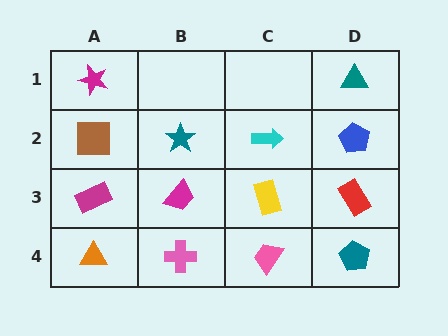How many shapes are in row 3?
4 shapes.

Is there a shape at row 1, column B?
No, that cell is empty.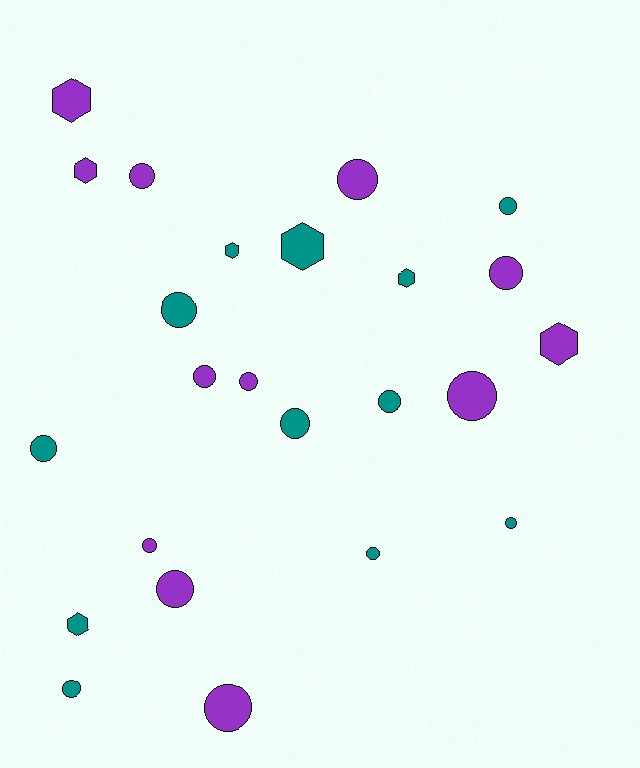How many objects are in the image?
There are 24 objects.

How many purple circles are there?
There are 9 purple circles.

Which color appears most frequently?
Purple, with 12 objects.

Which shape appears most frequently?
Circle, with 17 objects.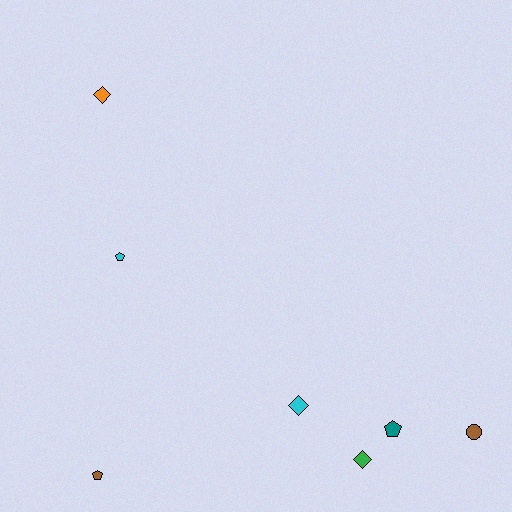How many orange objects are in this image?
There is 1 orange object.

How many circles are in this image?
There is 1 circle.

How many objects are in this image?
There are 7 objects.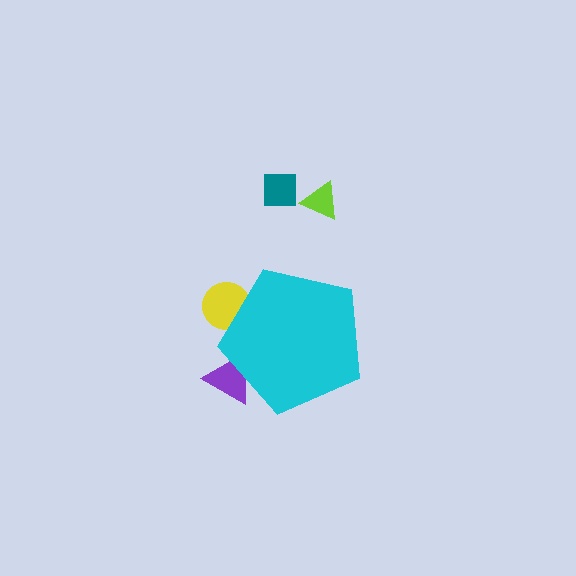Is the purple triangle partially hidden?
Yes, the purple triangle is partially hidden behind the cyan pentagon.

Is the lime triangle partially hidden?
No, the lime triangle is fully visible.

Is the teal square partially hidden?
No, the teal square is fully visible.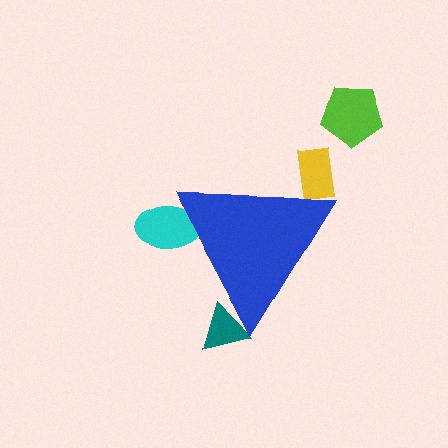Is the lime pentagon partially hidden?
No, the lime pentagon is fully visible.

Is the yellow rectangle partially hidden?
Yes, the yellow rectangle is partially hidden behind the blue triangle.